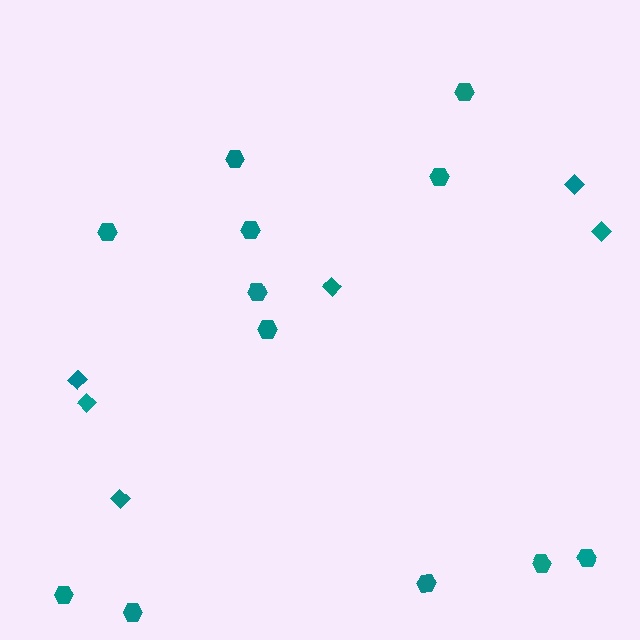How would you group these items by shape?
There are 2 groups: one group of diamonds (6) and one group of hexagons (12).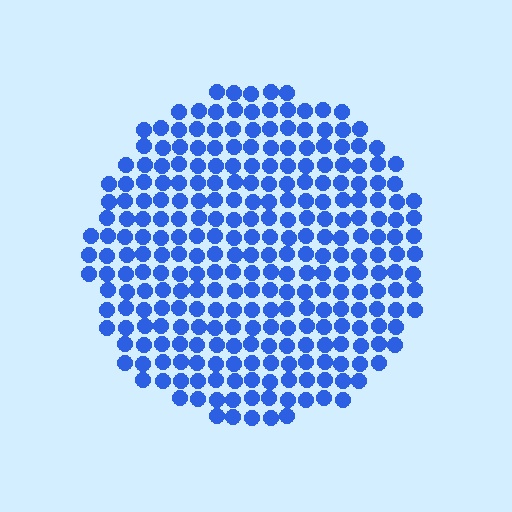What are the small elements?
The small elements are circles.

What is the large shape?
The large shape is a circle.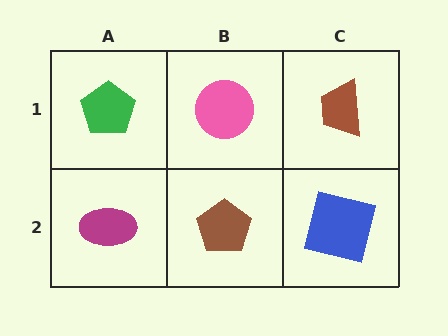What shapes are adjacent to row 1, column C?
A blue square (row 2, column C), a pink circle (row 1, column B).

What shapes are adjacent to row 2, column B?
A pink circle (row 1, column B), a magenta ellipse (row 2, column A), a blue square (row 2, column C).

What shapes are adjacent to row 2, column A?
A green pentagon (row 1, column A), a brown pentagon (row 2, column B).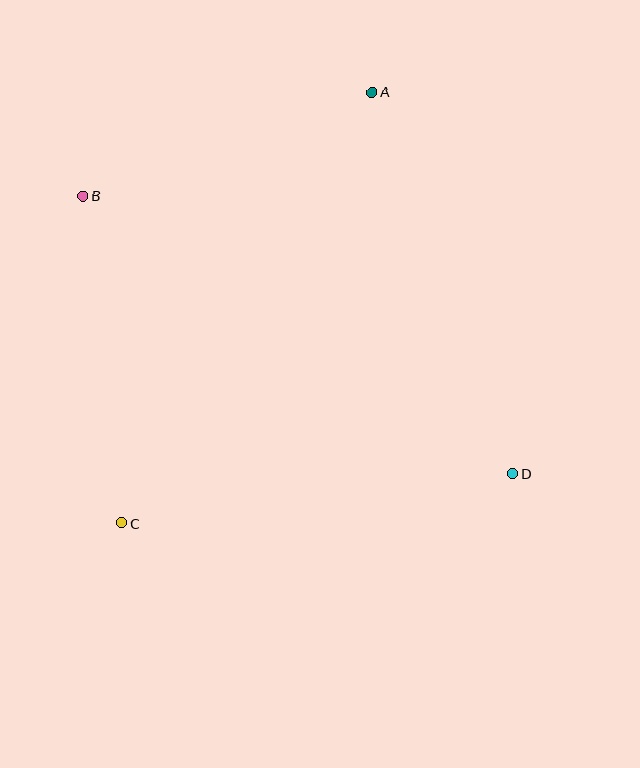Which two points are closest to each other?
Points A and B are closest to each other.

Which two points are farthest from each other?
Points B and D are farthest from each other.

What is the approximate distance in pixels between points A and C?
The distance between A and C is approximately 498 pixels.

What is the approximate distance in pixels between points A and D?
The distance between A and D is approximately 406 pixels.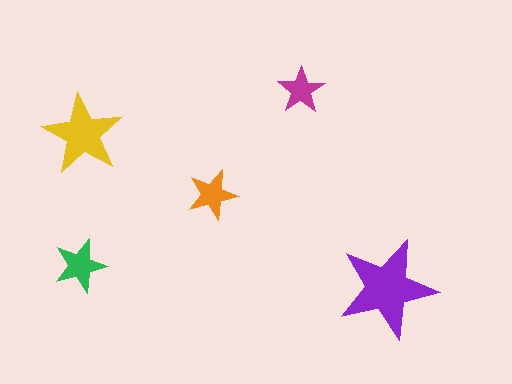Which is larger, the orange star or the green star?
The green one.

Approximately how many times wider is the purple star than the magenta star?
About 2 times wider.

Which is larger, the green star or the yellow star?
The yellow one.